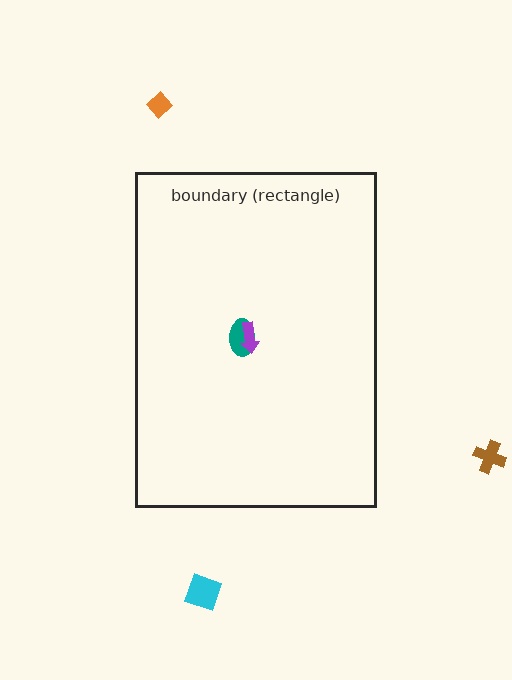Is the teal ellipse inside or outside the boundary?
Inside.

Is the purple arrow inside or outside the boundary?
Inside.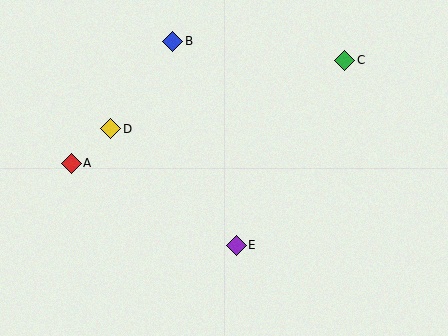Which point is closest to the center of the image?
Point E at (236, 245) is closest to the center.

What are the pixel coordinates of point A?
Point A is at (71, 163).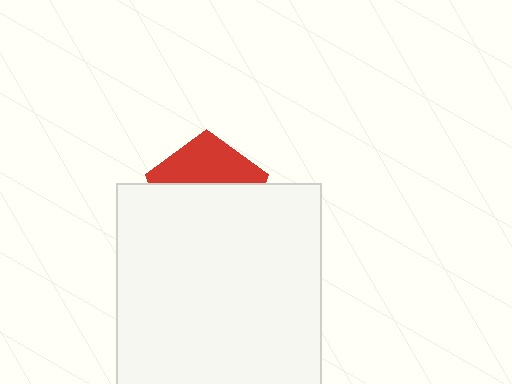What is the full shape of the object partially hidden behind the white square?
The partially hidden object is a red pentagon.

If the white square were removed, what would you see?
You would see the complete red pentagon.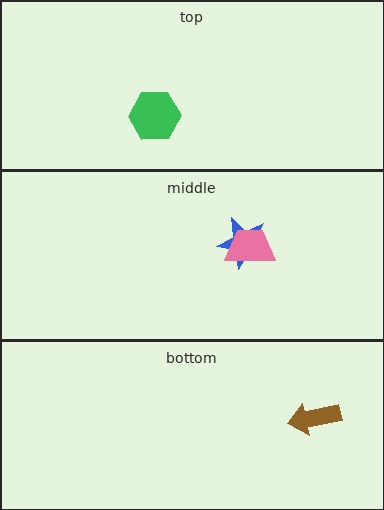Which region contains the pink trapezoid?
The middle region.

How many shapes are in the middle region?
2.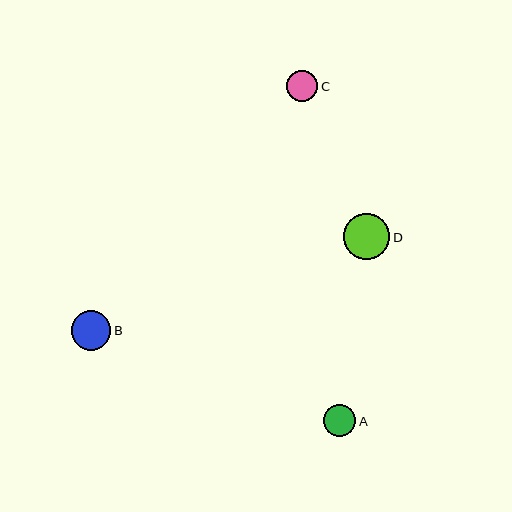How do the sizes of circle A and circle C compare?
Circle A and circle C are approximately the same size.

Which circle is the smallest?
Circle C is the smallest with a size of approximately 31 pixels.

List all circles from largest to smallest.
From largest to smallest: D, B, A, C.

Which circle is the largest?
Circle D is the largest with a size of approximately 46 pixels.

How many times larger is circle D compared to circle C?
Circle D is approximately 1.5 times the size of circle C.